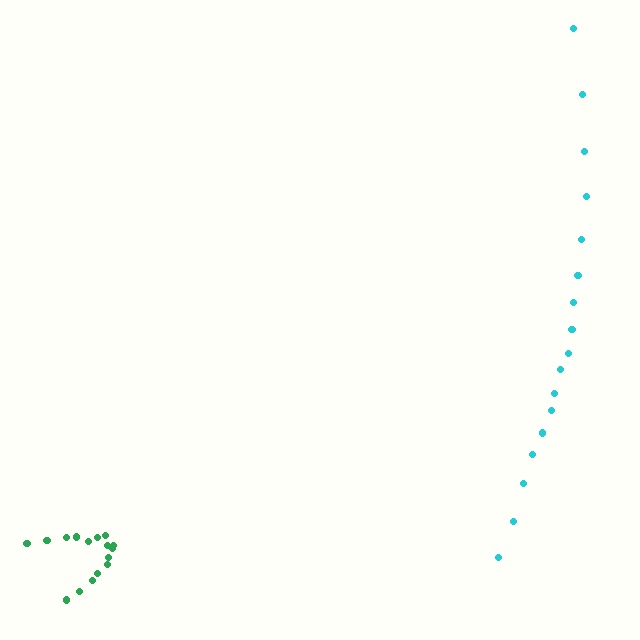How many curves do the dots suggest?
There are 2 distinct paths.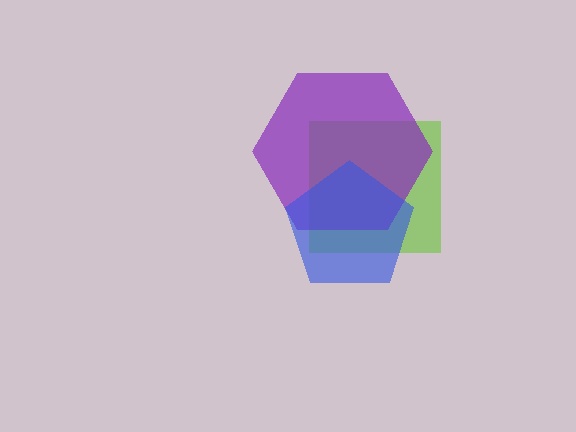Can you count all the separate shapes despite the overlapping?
Yes, there are 3 separate shapes.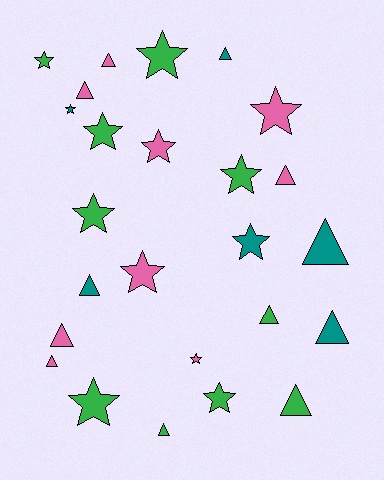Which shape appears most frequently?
Star, with 13 objects.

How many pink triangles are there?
There are 5 pink triangles.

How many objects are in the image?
There are 25 objects.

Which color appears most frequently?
Green, with 10 objects.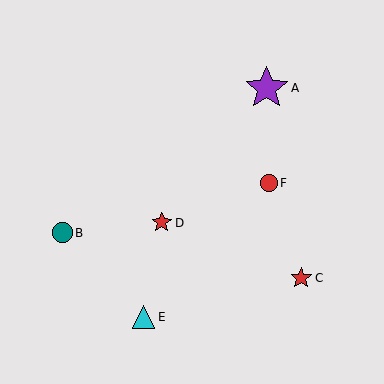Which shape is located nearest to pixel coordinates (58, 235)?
The teal circle (labeled B) at (62, 233) is nearest to that location.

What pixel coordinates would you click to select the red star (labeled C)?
Click at (301, 278) to select the red star C.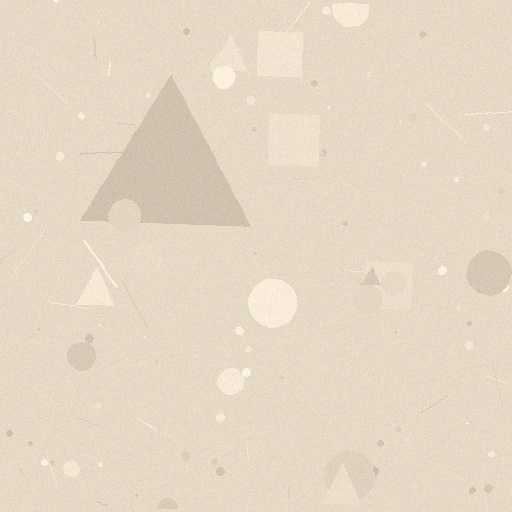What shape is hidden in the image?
A triangle is hidden in the image.